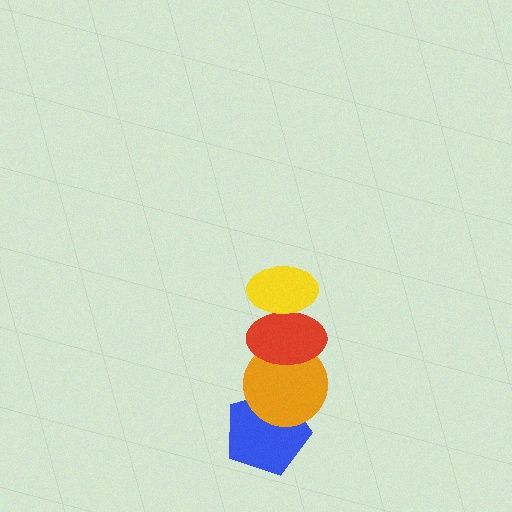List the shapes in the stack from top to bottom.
From top to bottom: the yellow ellipse, the red ellipse, the orange circle, the blue pentagon.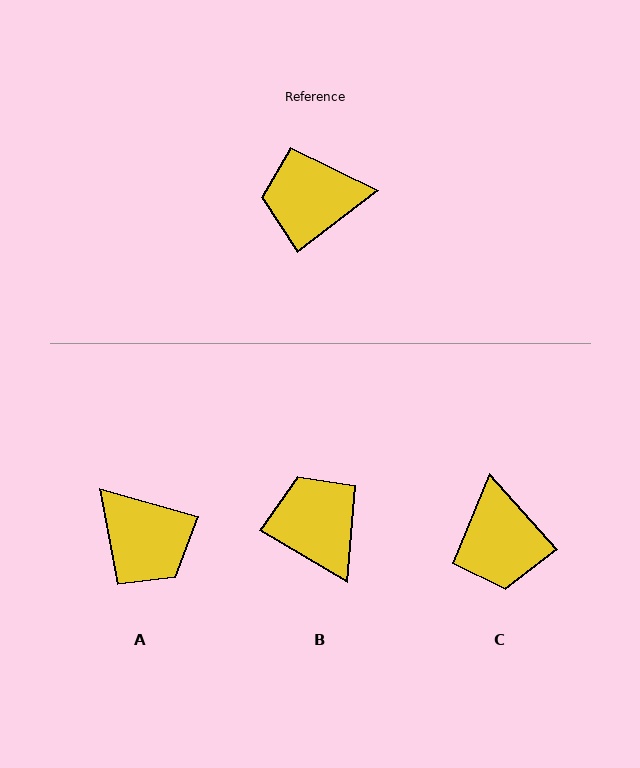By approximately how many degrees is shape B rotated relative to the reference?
Approximately 68 degrees clockwise.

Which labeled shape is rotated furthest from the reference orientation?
A, about 127 degrees away.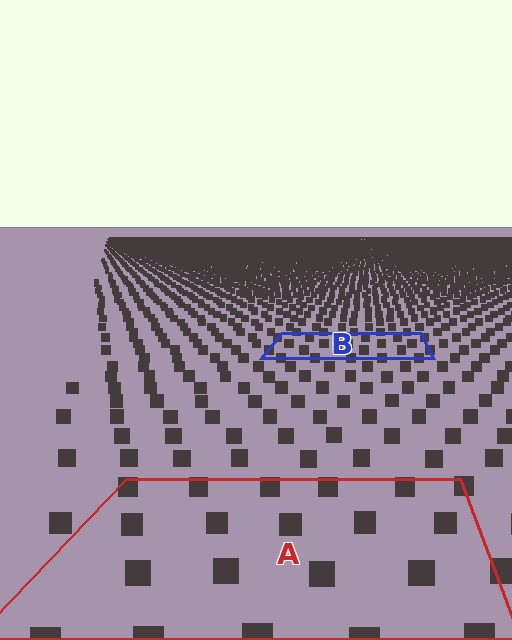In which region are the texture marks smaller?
The texture marks are smaller in region B, because it is farther away.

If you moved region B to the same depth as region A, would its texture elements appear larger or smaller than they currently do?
They would appear larger. At a closer depth, the same texture elements are projected at a bigger on-screen size.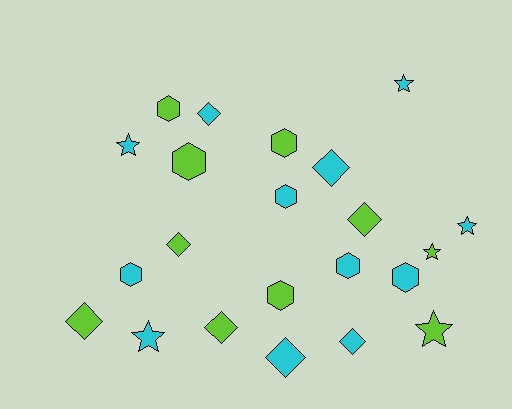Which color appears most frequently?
Cyan, with 12 objects.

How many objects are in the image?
There are 22 objects.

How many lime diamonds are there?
There are 4 lime diamonds.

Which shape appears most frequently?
Diamond, with 8 objects.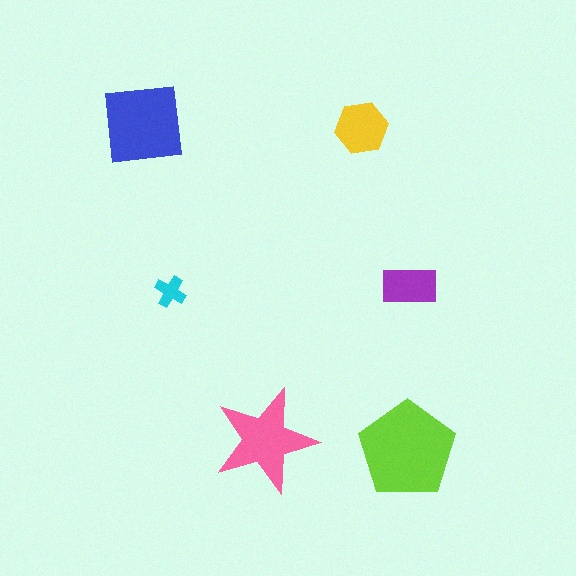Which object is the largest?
The lime pentagon.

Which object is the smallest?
The cyan cross.